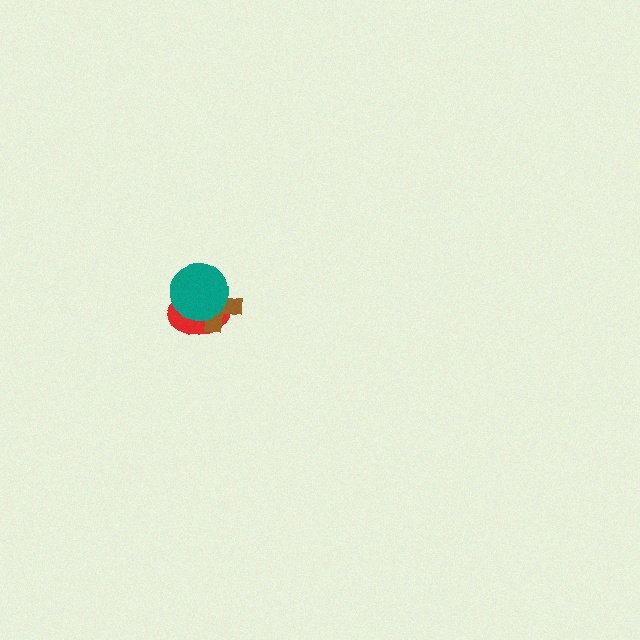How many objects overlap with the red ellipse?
2 objects overlap with the red ellipse.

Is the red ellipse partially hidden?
Yes, it is partially covered by another shape.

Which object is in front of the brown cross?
The teal circle is in front of the brown cross.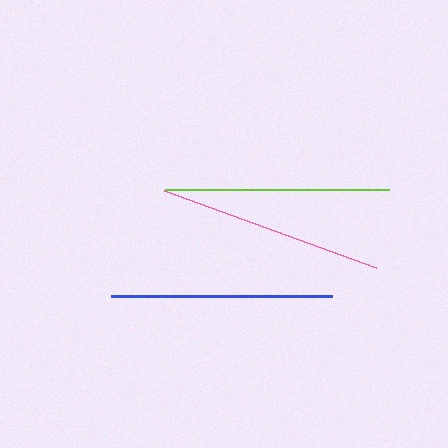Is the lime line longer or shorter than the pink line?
The pink line is longer than the lime line.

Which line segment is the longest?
The pink line is the longest at approximately 226 pixels.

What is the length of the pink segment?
The pink segment is approximately 226 pixels long.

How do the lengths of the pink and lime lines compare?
The pink and lime lines are approximately the same length.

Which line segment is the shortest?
The blue line is the shortest at approximately 222 pixels.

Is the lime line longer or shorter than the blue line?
The lime line is longer than the blue line.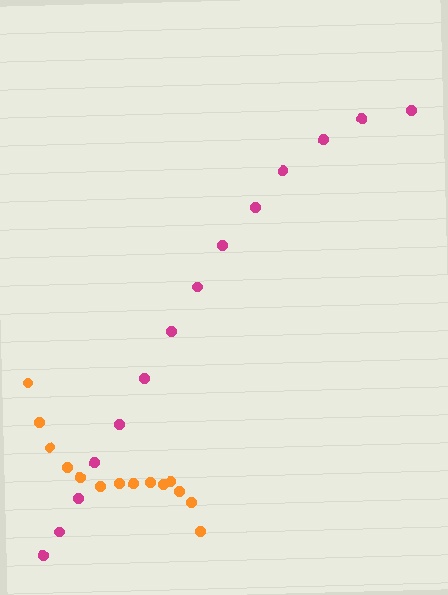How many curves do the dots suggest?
There are 2 distinct paths.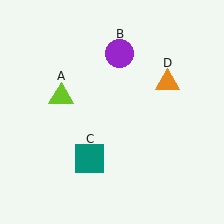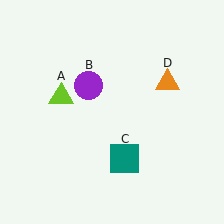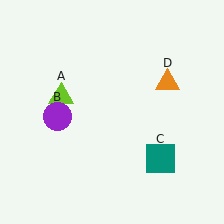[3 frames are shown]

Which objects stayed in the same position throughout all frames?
Lime triangle (object A) and orange triangle (object D) remained stationary.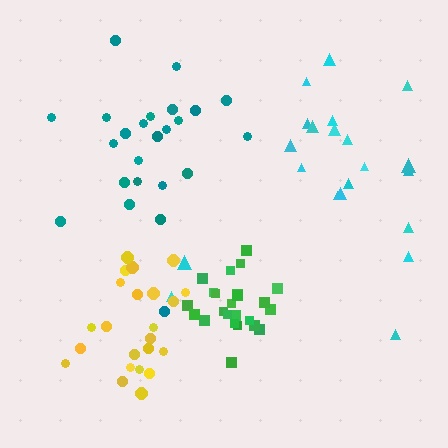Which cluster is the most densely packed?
Green.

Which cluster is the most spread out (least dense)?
Cyan.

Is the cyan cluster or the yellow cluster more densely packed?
Yellow.